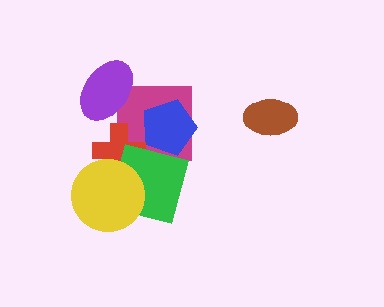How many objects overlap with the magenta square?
4 objects overlap with the magenta square.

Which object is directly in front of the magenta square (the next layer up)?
The blue pentagon is directly in front of the magenta square.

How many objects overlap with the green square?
3 objects overlap with the green square.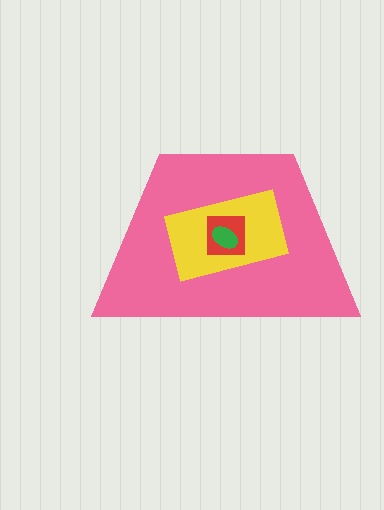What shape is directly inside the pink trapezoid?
The yellow rectangle.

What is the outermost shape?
The pink trapezoid.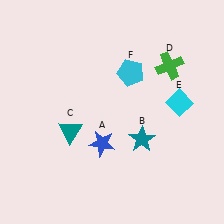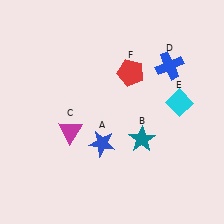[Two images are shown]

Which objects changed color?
C changed from teal to magenta. D changed from green to blue. F changed from cyan to red.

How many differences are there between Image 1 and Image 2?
There are 3 differences between the two images.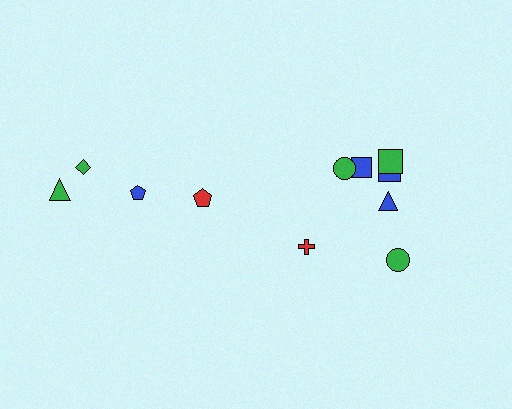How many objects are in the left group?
There are 4 objects.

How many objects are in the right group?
There are 7 objects.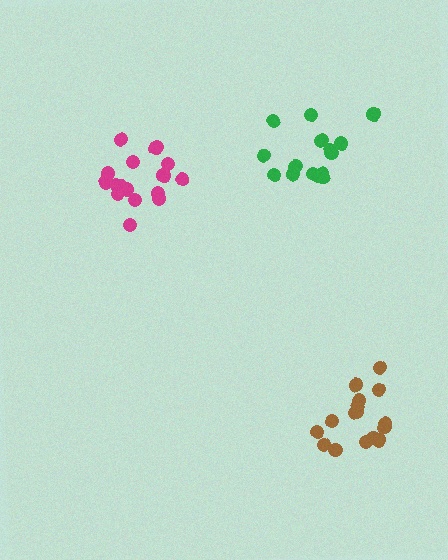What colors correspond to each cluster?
The clusters are colored: brown, magenta, green.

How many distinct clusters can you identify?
There are 3 distinct clusters.